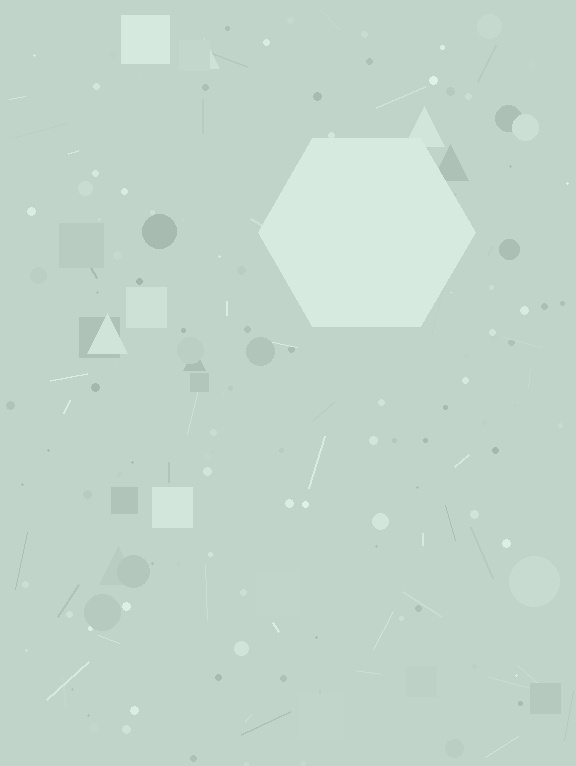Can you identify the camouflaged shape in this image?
The camouflaged shape is a hexagon.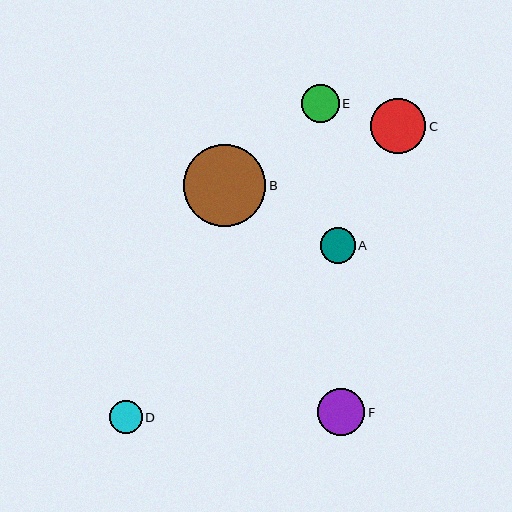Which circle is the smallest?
Circle D is the smallest with a size of approximately 33 pixels.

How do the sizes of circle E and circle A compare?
Circle E and circle A are approximately the same size.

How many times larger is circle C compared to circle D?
Circle C is approximately 1.7 times the size of circle D.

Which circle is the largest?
Circle B is the largest with a size of approximately 82 pixels.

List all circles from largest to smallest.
From largest to smallest: B, C, F, E, A, D.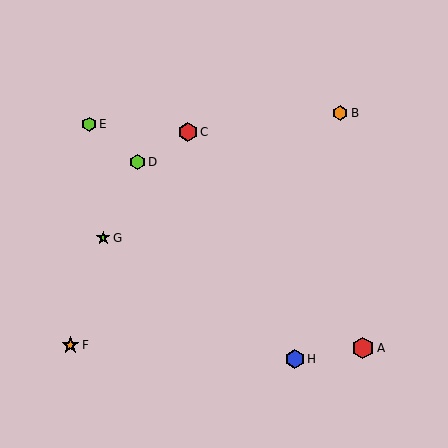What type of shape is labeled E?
Shape E is a lime hexagon.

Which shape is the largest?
The red hexagon (labeled A) is the largest.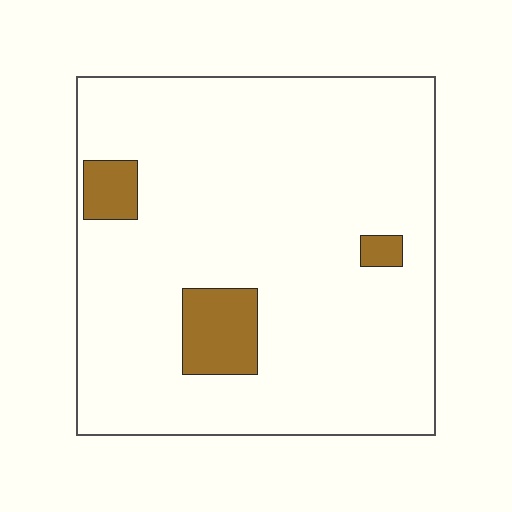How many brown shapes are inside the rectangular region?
3.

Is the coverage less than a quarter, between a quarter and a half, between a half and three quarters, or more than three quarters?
Less than a quarter.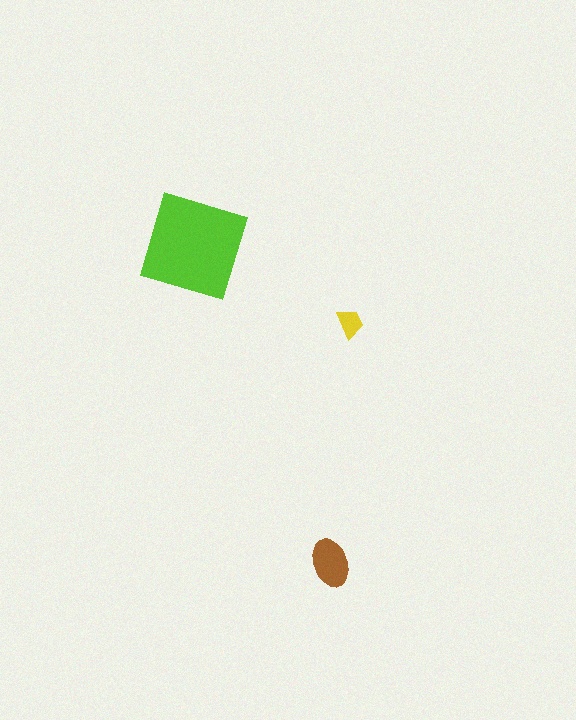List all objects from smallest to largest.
The yellow trapezoid, the brown ellipse, the lime square.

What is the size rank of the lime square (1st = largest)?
1st.